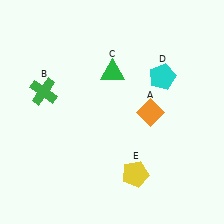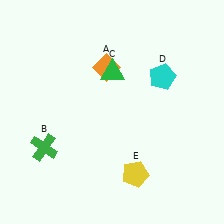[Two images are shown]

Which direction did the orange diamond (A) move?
The orange diamond (A) moved up.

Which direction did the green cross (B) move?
The green cross (B) moved down.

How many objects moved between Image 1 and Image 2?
2 objects moved between the two images.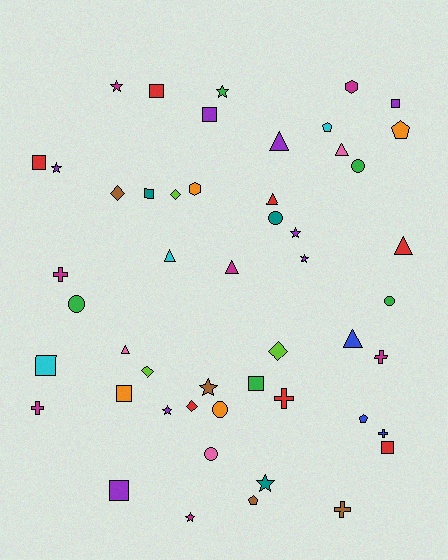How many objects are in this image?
There are 50 objects.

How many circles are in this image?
There are 6 circles.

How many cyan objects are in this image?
There are 3 cyan objects.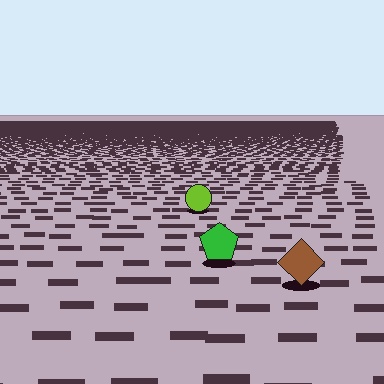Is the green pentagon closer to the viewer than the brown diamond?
No. The brown diamond is closer — you can tell from the texture gradient: the ground texture is coarser near it.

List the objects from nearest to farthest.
From nearest to farthest: the brown diamond, the green pentagon, the lime circle.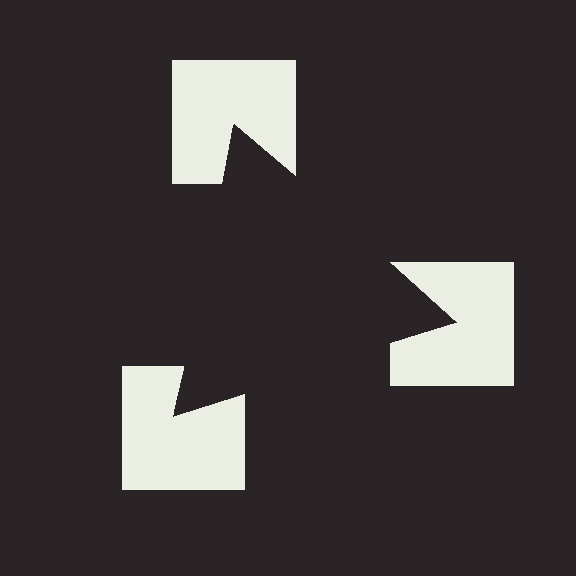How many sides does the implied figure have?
3 sides.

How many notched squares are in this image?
There are 3 — one at each vertex of the illusory triangle.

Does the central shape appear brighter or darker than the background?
It typically appears slightly darker than the background, even though no actual brightness change is drawn.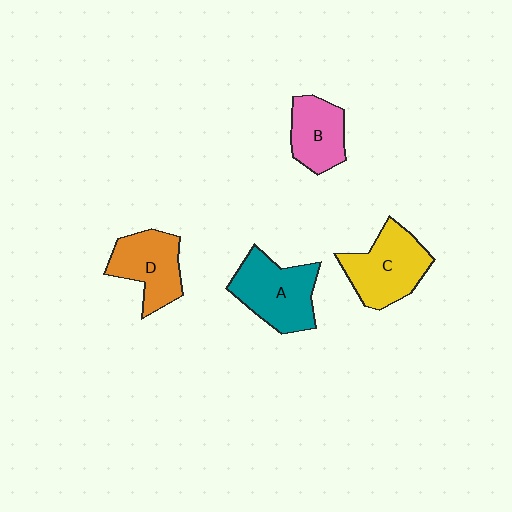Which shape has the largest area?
Shape A (teal).